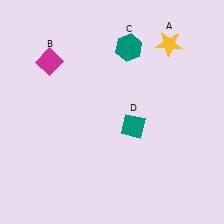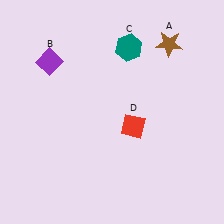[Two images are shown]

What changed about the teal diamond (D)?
In Image 1, D is teal. In Image 2, it changed to red.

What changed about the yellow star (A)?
In Image 1, A is yellow. In Image 2, it changed to brown.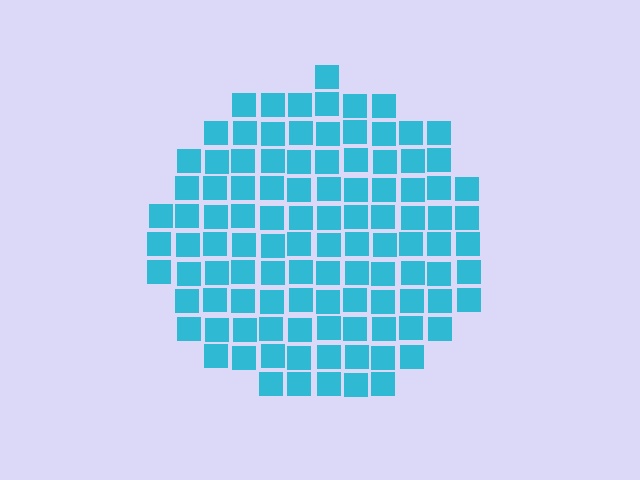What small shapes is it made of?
It is made of small squares.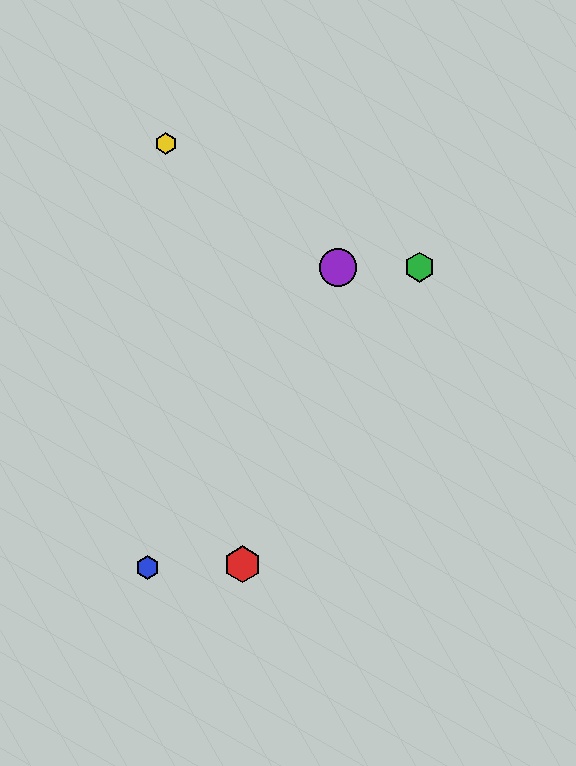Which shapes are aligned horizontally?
The green hexagon, the purple circle are aligned horizontally.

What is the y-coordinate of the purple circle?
The purple circle is at y≈267.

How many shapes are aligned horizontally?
2 shapes (the green hexagon, the purple circle) are aligned horizontally.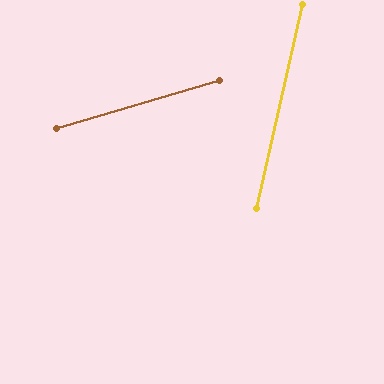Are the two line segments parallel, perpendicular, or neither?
Neither parallel nor perpendicular — they differ by about 61°.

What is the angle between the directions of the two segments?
Approximately 61 degrees.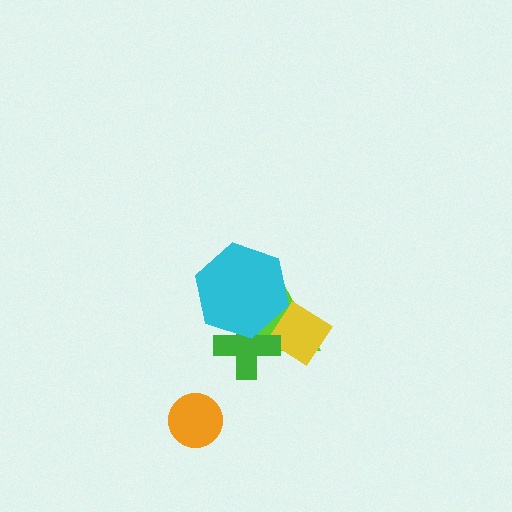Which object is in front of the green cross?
The cyan hexagon is in front of the green cross.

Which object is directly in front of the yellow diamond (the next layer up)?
The green cross is directly in front of the yellow diamond.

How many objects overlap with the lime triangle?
3 objects overlap with the lime triangle.